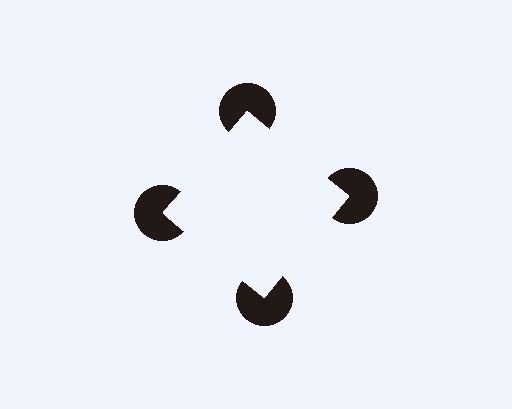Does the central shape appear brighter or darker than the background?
It typically appears slightly brighter than the background, even though no actual brightness change is drawn.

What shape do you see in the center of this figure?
An illusory square — its edges are inferred from the aligned wedge cuts in the pac-man discs, not physically drawn.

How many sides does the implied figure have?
4 sides.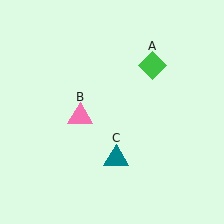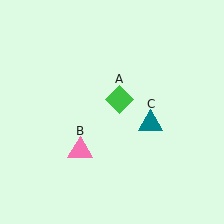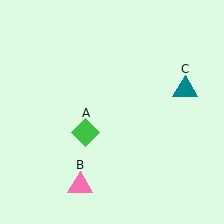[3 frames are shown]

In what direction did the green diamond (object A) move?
The green diamond (object A) moved down and to the left.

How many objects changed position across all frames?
3 objects changed position: green diamond (object A), pink triangle (object B), teal triangle (object C).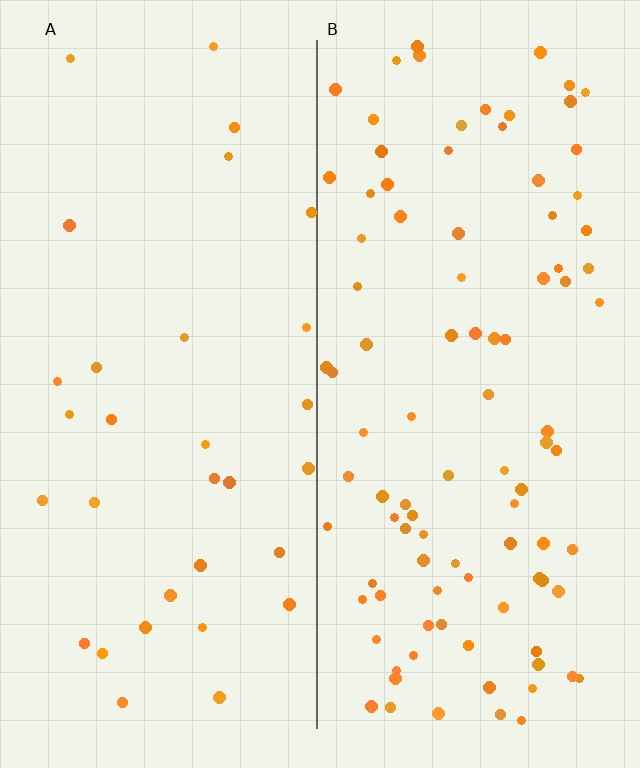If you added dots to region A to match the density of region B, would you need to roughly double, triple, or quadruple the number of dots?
Approximately triple.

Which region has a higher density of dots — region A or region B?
B (the right).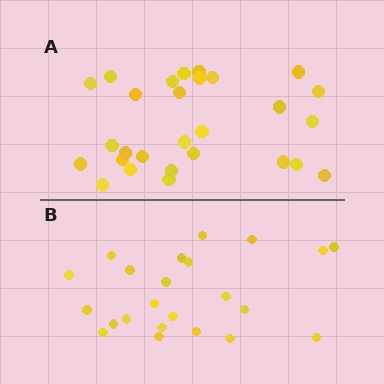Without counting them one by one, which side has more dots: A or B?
Region A (the top region) has more dots.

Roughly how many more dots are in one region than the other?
Region A has about 5 more dots than region B.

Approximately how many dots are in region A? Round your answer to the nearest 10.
About 30 dots. (The exact count is 28, which rounds to 30.)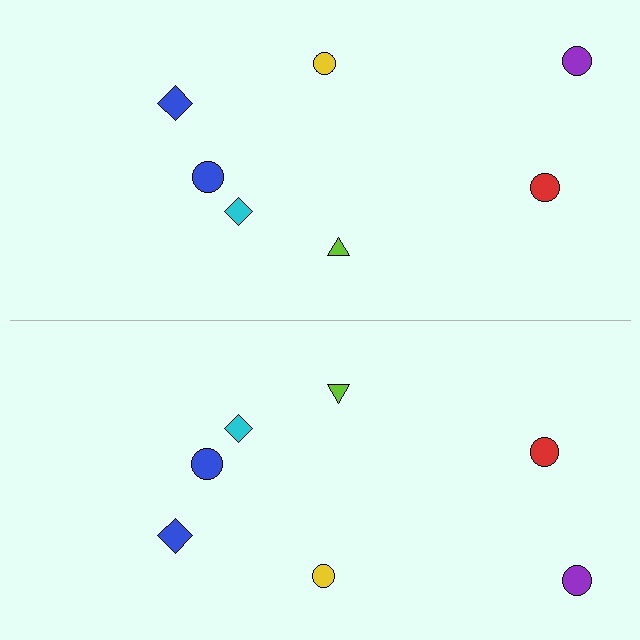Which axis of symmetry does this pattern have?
The pattern has a horizontal axis of symmetry running through the center of the image.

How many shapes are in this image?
There are 14 shapes in this image.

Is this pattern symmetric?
Yes, this pattern has bilateral (reflection) symmetry.